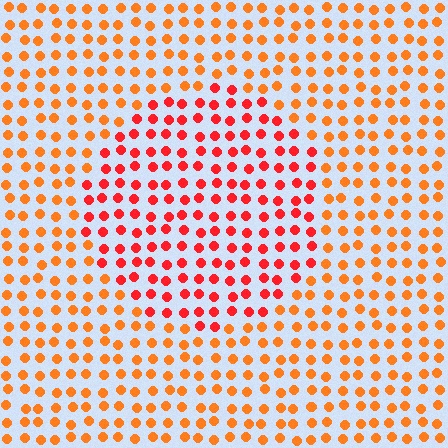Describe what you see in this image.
The image is filled with small orange elements in a uniform arrangement. A circle-shaped region is visible where the elements are tinted to a slightly different hue, forming a subtle color boundary.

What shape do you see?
I see a circle.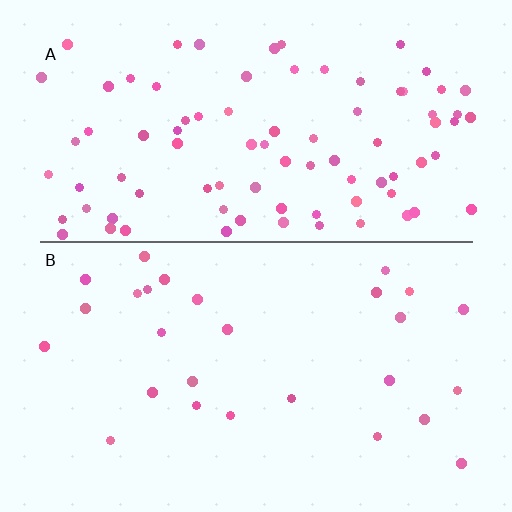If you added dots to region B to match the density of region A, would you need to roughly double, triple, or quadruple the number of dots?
Approximately triple.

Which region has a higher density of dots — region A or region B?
A (the top).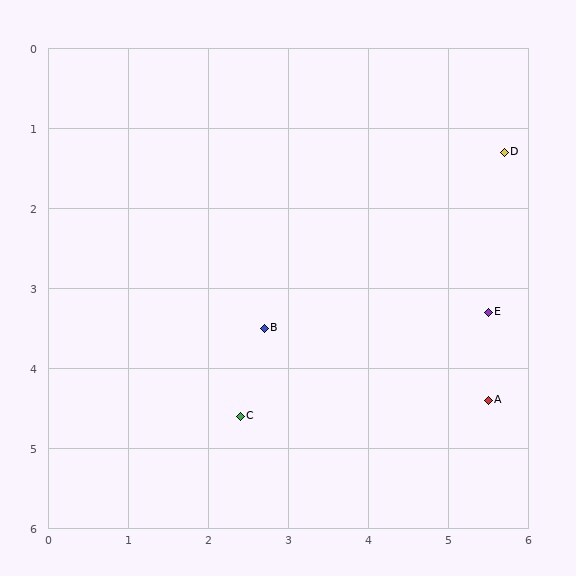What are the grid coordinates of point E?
Point E is at approximately (5.5, 3.3).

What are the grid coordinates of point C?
Point C is at approximately (2.4, 4.6).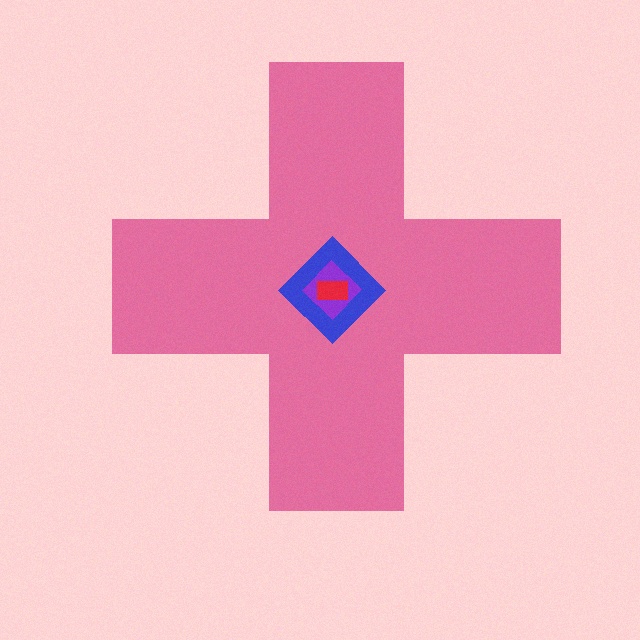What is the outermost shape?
The pink cross.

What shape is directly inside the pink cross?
The blue diamond.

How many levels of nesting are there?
4.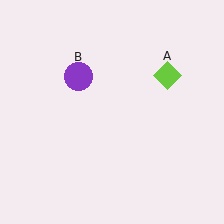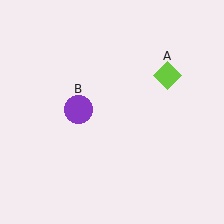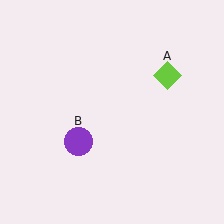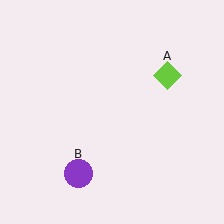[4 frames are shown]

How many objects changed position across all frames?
1 object changed position: purple circle (object B).